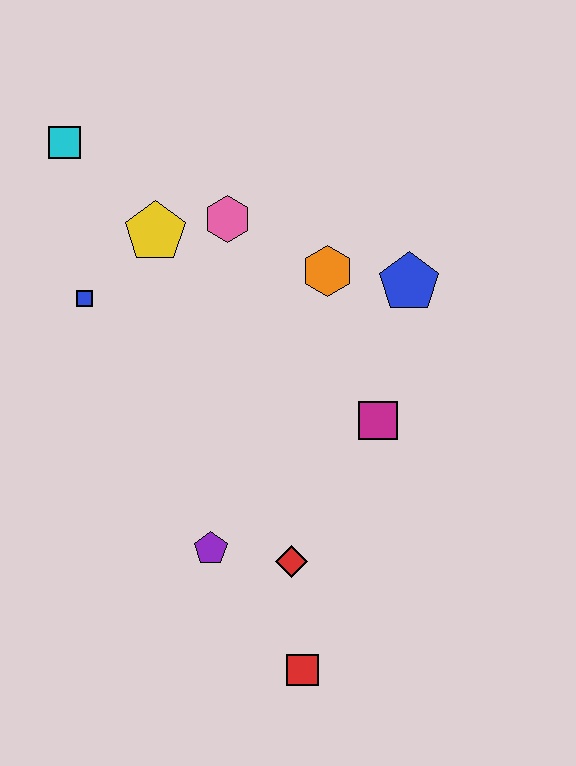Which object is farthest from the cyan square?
The red square is farthest from the cyan square.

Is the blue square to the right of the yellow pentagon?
No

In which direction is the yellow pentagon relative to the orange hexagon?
The yellow pentagon is to the left of the orange hexagon.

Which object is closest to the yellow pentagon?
The pink hexagon is closest to the yellow pentagon.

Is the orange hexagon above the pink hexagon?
No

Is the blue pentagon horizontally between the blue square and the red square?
No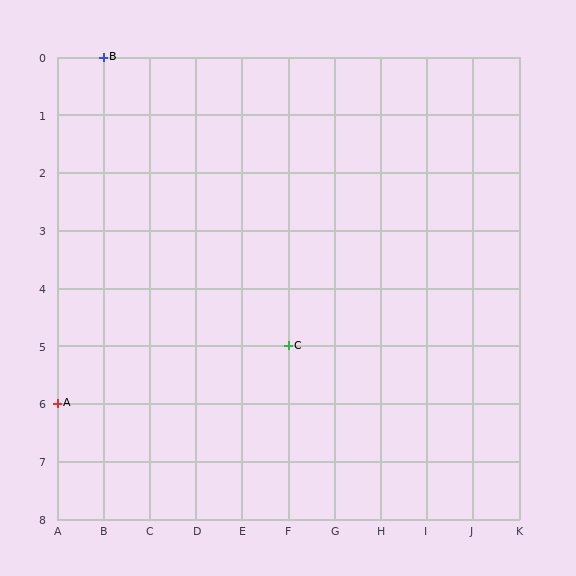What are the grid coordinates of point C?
Point C is at grid coordinates (F, 5).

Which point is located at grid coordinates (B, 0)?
Point B is at (B, 0).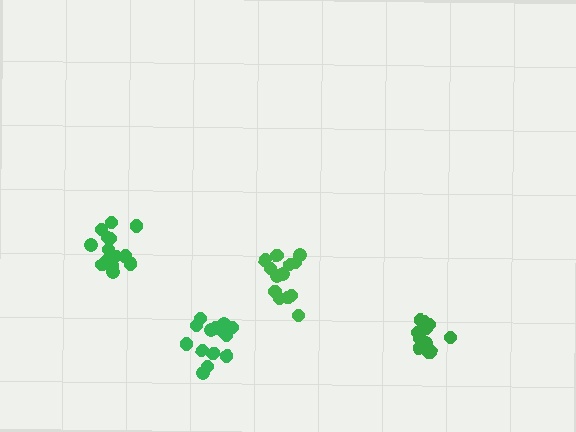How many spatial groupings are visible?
There are 4 spatial groupings.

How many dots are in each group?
Group 1: 16 dots, Group 2: 13 dots, Group 3: 12 dots, Group 4: 15 dots (56 total).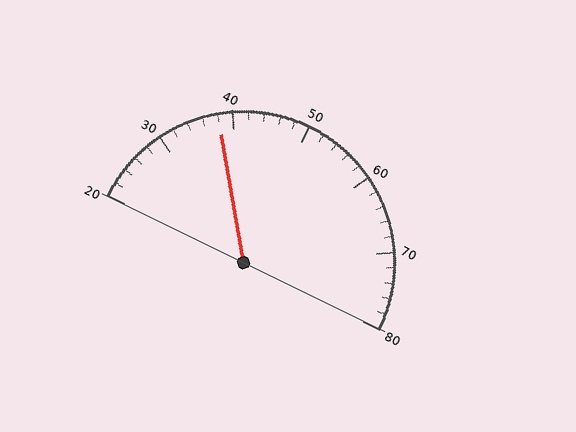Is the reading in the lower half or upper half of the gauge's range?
The reading is in the lower half of the range (20 to 80).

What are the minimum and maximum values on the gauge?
The gauge ranges from 20 to 80.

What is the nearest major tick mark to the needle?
The nearest major tick mark is 40.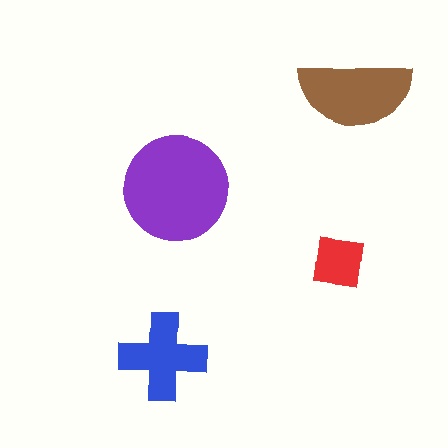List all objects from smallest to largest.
The red square, the blue cross, the brown semicircle, the purple circle.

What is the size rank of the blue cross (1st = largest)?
3rd.